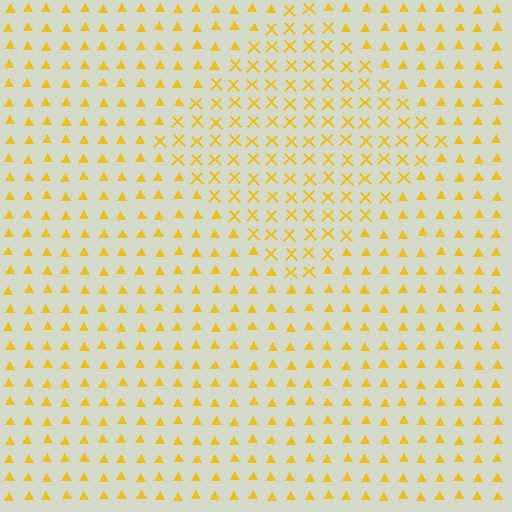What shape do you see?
I see a diamond.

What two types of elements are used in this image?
The image uses X marks inside the diamond region and triangles outside it.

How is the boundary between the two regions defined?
The boundary is defined by a change in element shape: X marks inside vs. triangles outside. All elements share the same color and spacing.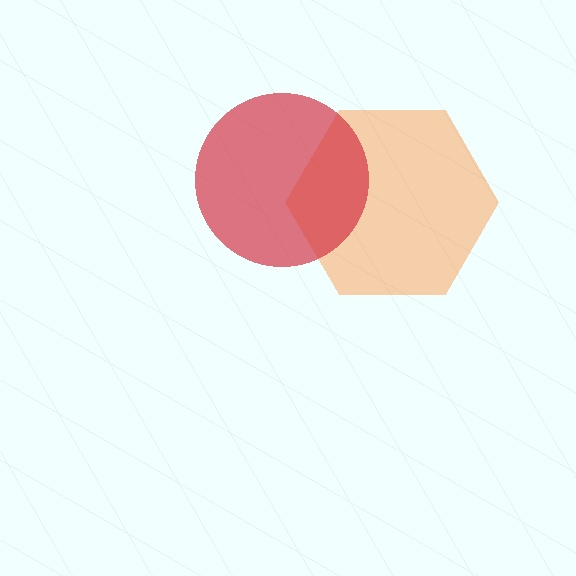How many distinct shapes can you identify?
There are 2 distinct shapes: an orange hexagon, a red circle.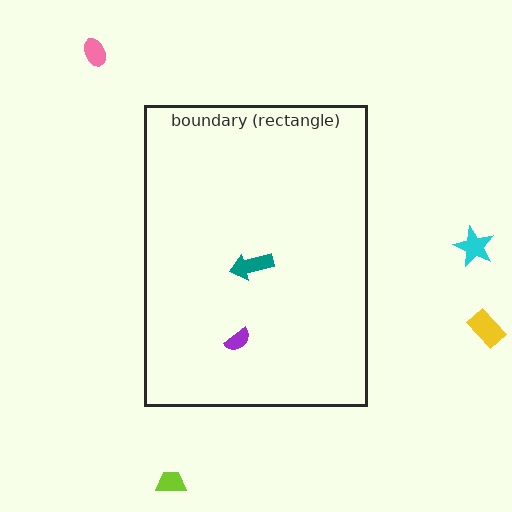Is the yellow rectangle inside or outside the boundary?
Outside.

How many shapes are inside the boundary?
2 inside, 4 outside.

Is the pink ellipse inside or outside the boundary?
Outside.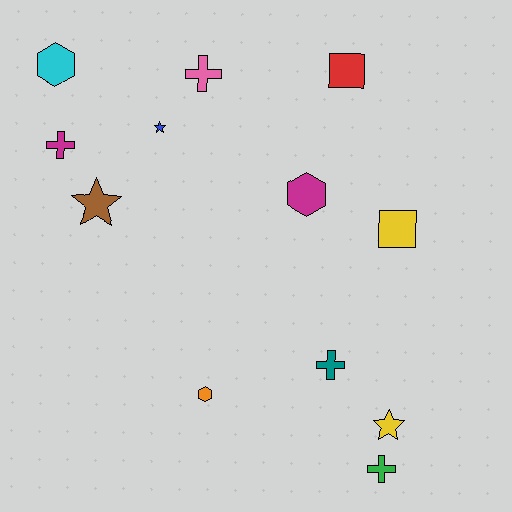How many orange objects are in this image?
There is 1 orange object.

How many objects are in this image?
There are 12 objects.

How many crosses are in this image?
There are 4 crosses.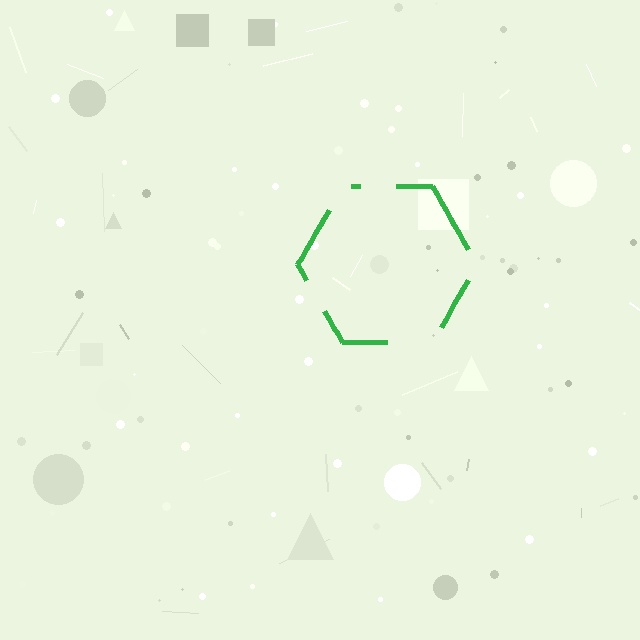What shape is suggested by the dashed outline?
The dashed outline suggests a hexagon.